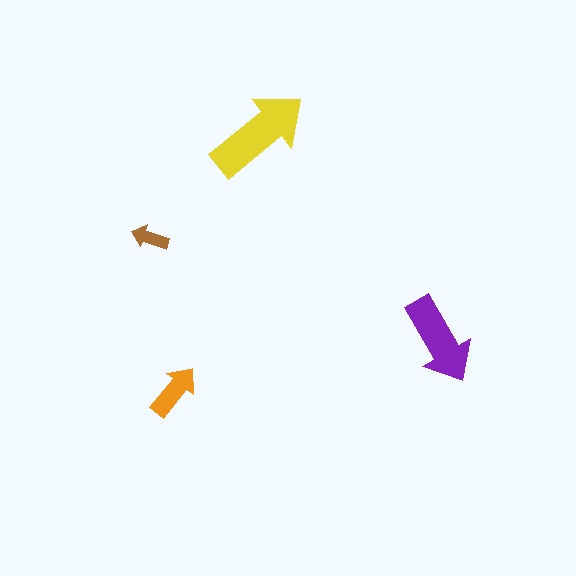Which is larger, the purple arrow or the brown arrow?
The purple one.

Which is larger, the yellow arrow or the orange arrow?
The yellow one.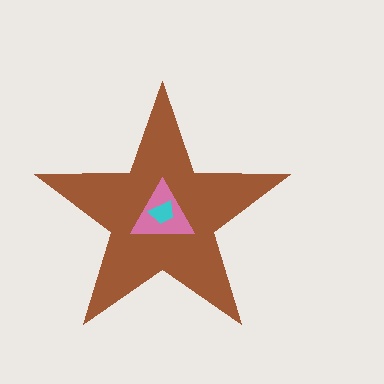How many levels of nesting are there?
3.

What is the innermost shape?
The cyan trapezoid.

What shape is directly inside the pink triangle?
The cyan trapezoid.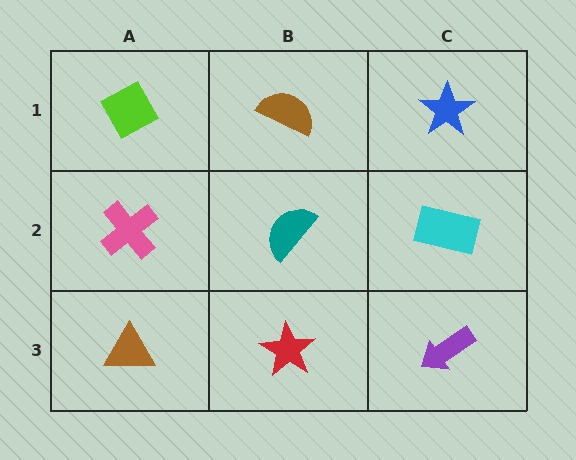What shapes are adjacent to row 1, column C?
A cyan rectangle (row 2, column C), a brown semicircle (row 1, column B).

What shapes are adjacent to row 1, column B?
A teal semicircle (row 2, column B), a lime diamond (row 1, column A), a blue star (row 1, column C).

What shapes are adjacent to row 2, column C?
A blue star (row 1, column C), a purple arrow (row 3, column C), a teal semicircle (row 2, column B).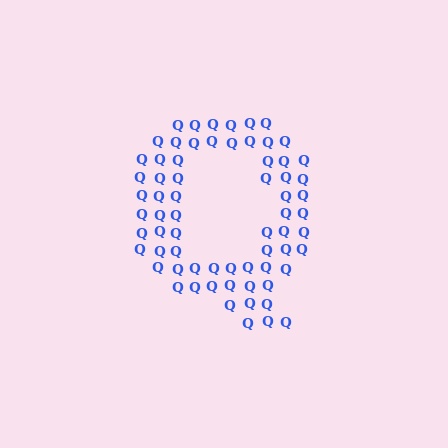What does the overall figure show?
The overall figure shows the letter Q.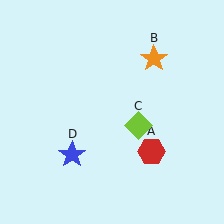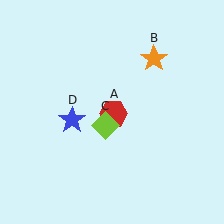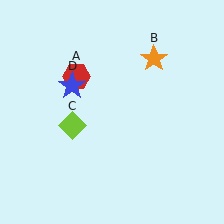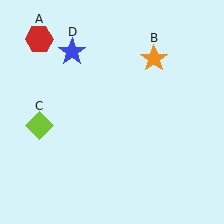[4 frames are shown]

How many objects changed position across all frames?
3 objects changed position: red hexagon (object A), lime diamond (object C), blue star (object D).